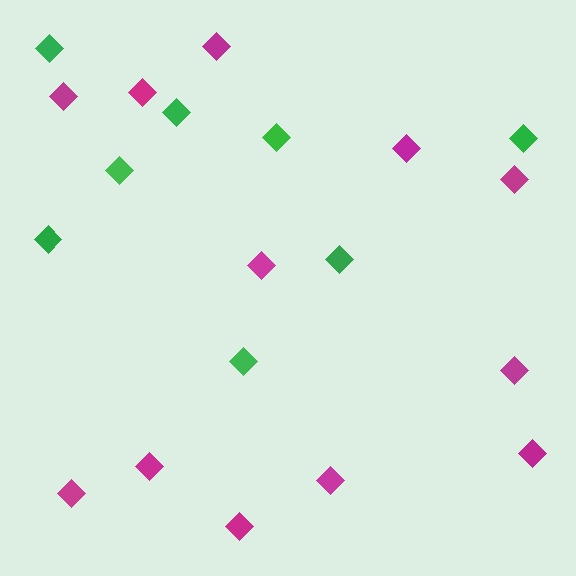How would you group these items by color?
There are 2 groups: one group of magenta diamonds (12) and one group of green diamonds (8).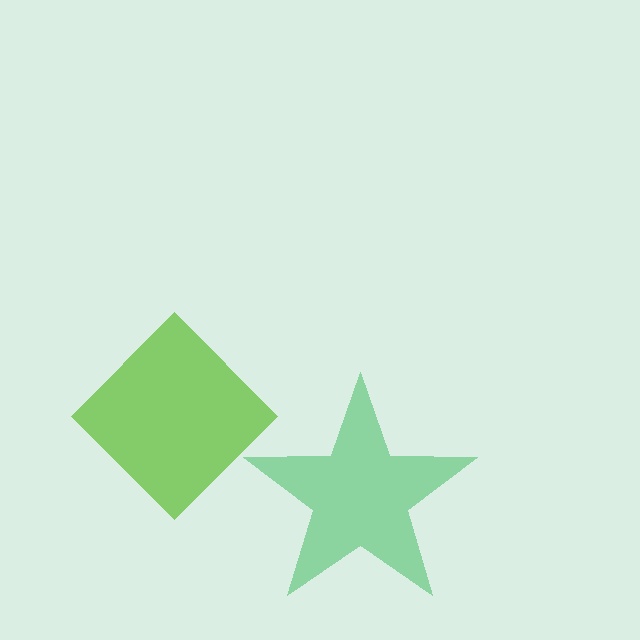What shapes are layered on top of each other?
The layered shapes are: a lime diamond, a green star.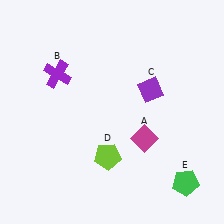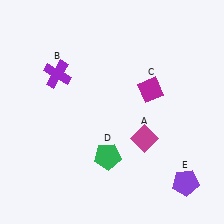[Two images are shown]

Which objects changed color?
C changed from purple to magenta. D changed from lime to green. E changed from green to purple.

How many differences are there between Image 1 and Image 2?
There are 3 differences between the two images.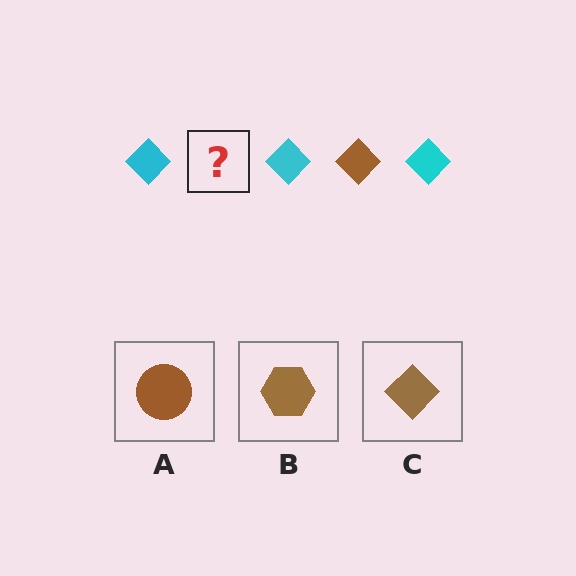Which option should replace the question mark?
Option C.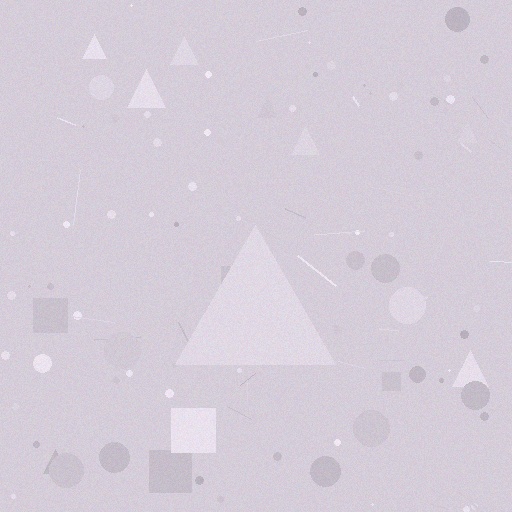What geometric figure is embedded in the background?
A triangle is embedded in the background.